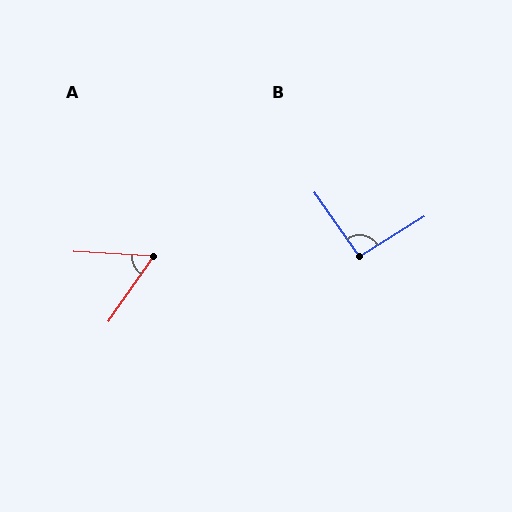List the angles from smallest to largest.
A (58°), B (93°).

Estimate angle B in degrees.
Approximately 93 degrees.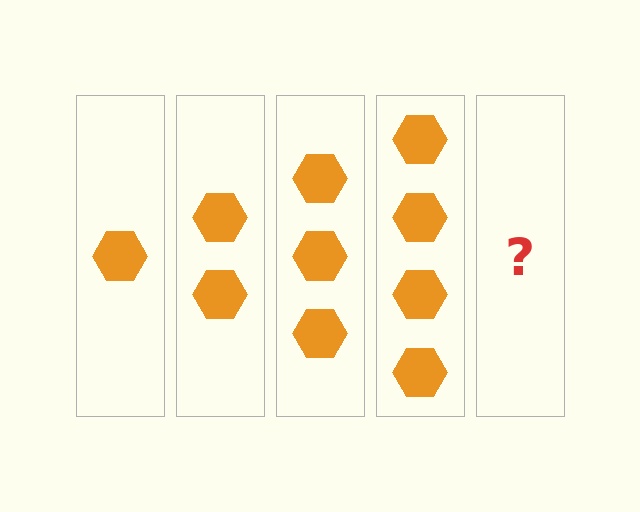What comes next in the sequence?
The next element should be 5 hexagons.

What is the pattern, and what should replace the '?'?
The pattern is that each step adds one more hexagon. The '?' should be 5 hexagons.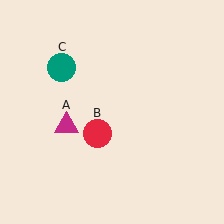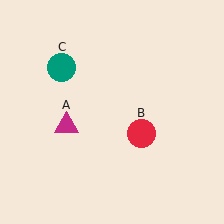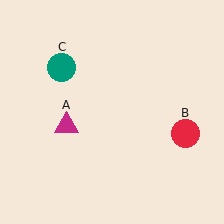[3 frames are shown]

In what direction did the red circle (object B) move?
The red circle (object B) moved right.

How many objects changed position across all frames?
1 object changed position: red circle (object B).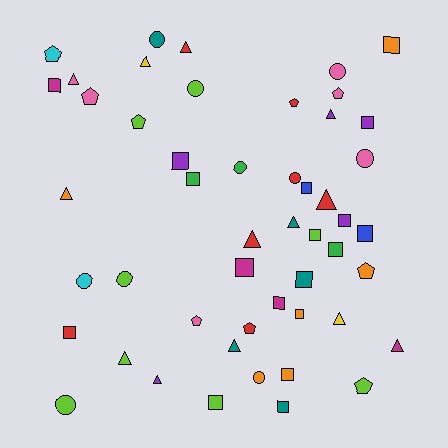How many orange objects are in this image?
There are 6 orange objects.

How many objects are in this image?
There are 50 objects.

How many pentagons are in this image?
There are 9 pentagons.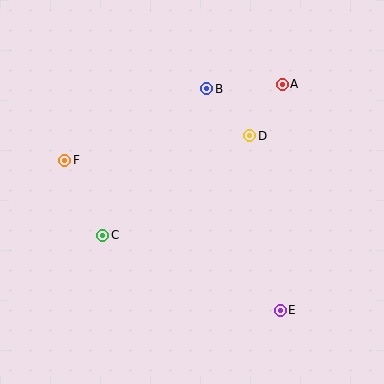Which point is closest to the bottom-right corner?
Point E is closest to the bottom-right corner.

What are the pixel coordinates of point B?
Point B is at (207, 89).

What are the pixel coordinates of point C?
Point C is at (103, 235).